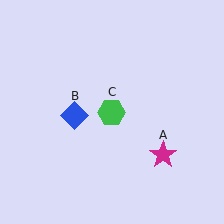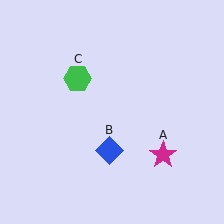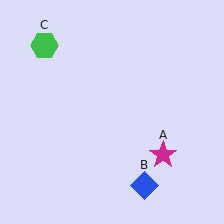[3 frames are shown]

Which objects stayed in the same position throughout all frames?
Magenta star (object A) remained stationary.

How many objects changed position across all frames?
2 objects changed position: blue diamond (object B), green hexagon (object C).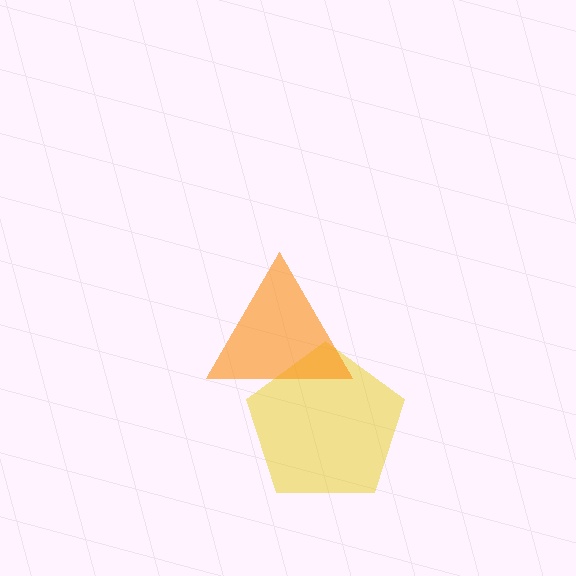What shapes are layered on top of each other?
The layered shapes are: a yellow pentagon, an orange triangle.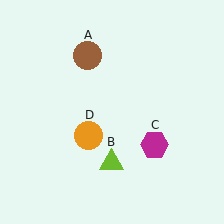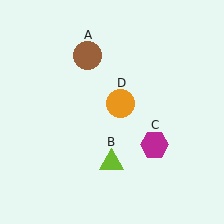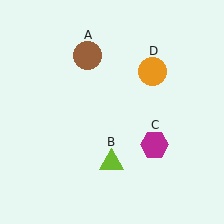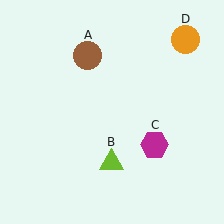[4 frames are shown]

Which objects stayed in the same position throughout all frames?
Brown circle (object A) and lime triangle (object B) and magenta hexagon (object C) remained stationary.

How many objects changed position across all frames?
1 object changed position: orange circle (object D).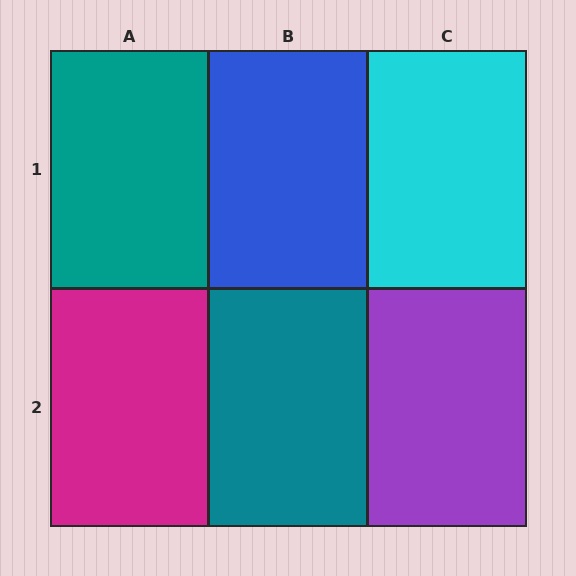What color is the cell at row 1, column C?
Cyan.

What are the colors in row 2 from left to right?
Magenta, teal, purple.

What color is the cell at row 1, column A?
Teal.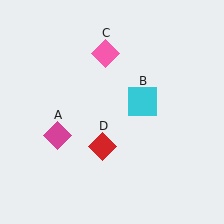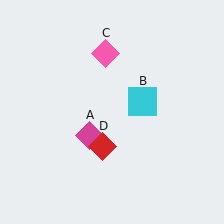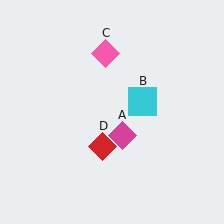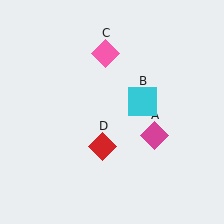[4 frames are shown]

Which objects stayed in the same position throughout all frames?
Cyan square (object B) and pink diamond (object C) and red diamond (object D) remained stationary.